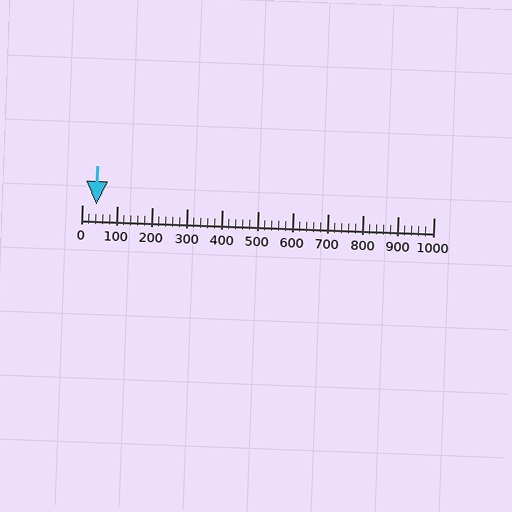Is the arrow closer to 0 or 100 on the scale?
The arrow is closer to 0.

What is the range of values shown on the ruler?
The ruler shows values from 0 to 1000.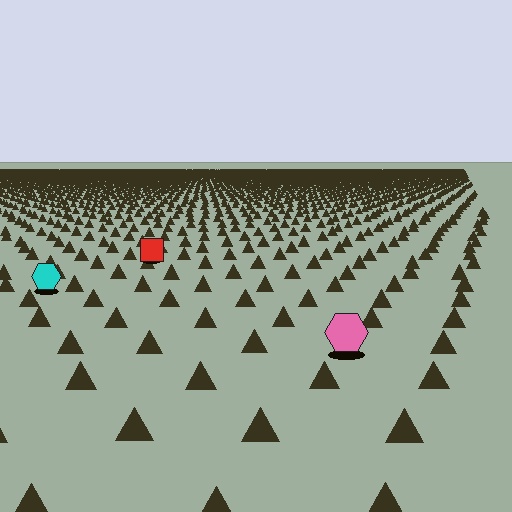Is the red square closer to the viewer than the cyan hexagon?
No. The cyan hexagon is closer — you can tell from the texture gradient: the ground texture is coarser near it.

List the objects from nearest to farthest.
From nearest to farthest: the pink hexagon, the cyan hexagon, the red square.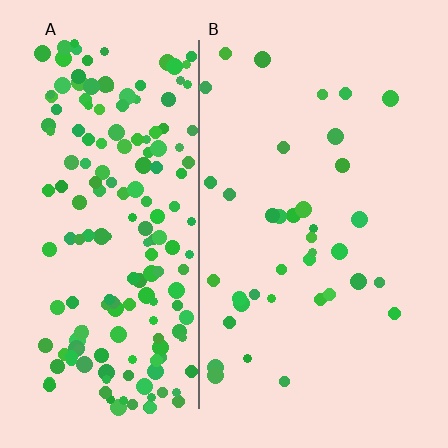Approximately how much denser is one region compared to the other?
Approximately 4.9× — region A over region B.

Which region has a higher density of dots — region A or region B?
A (the left).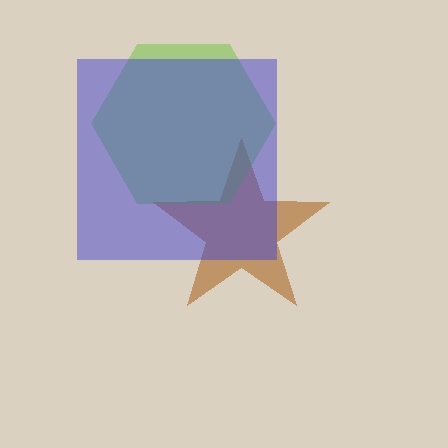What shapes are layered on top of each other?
The layered shapes are: a brown star, a lime hexagon, a blue square.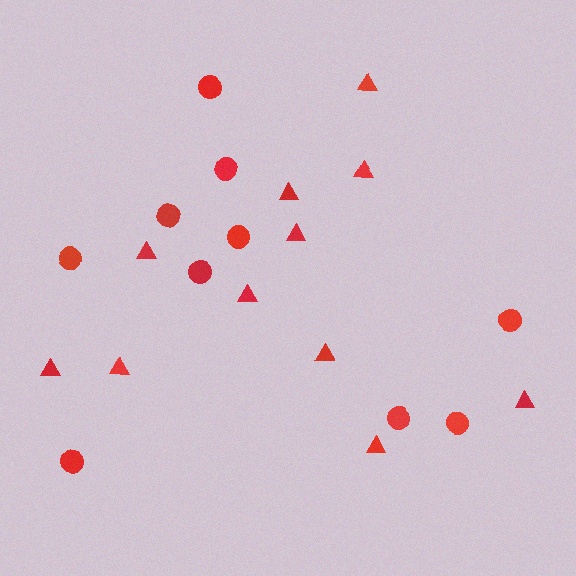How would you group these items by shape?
There are 2 groups: one group of triangles (11) and one group of circles (10).